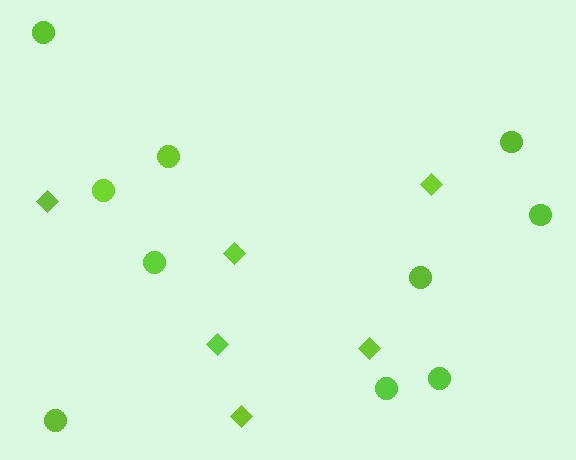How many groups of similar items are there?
There are 2 groups: one group of diamonds (6) and one group of circles (10).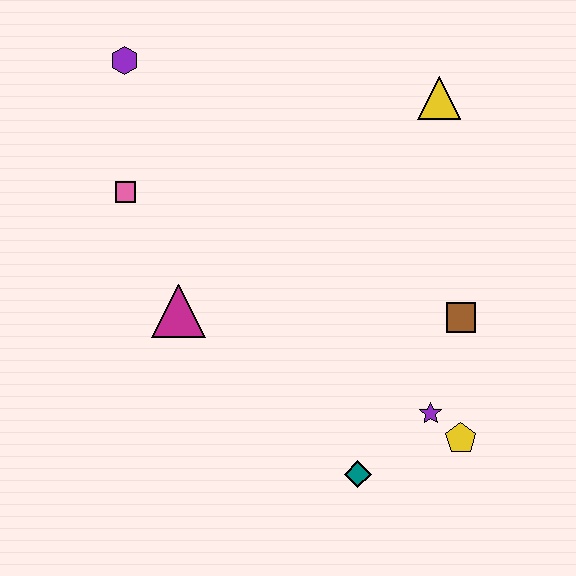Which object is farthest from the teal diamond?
The purple hexagon is farthest from the teal diamond.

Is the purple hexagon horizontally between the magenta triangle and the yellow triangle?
No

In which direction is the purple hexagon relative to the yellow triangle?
The purple hexagon is to the left of the yellow triangle.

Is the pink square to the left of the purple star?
Yes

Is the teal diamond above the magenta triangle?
No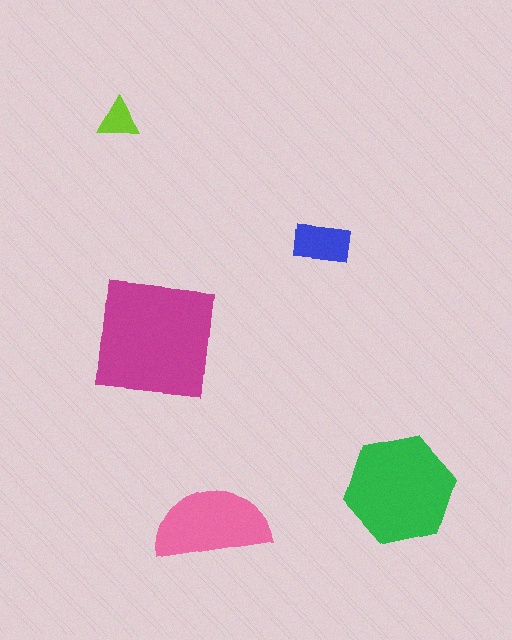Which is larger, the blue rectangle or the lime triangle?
The blue rectangle.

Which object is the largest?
The magenta square.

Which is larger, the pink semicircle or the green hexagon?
The green hexagon.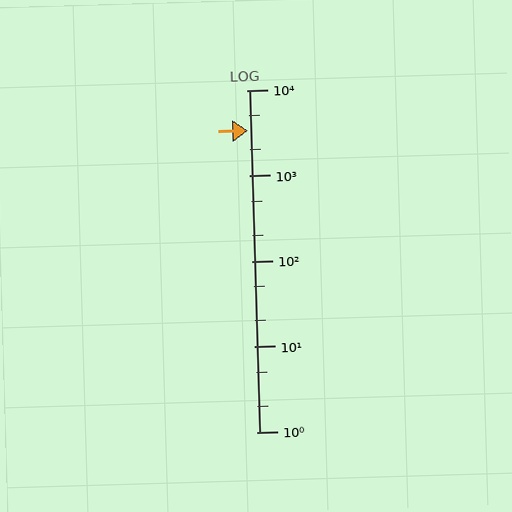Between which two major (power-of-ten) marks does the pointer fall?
The pointer is between 1000 and 10000.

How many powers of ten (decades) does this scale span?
The scale spans 4 decades, from 1 to 10000.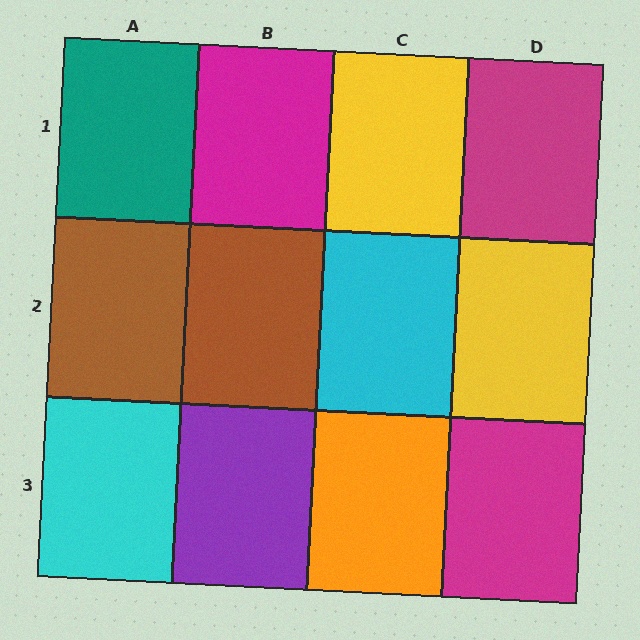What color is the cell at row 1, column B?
Magenta.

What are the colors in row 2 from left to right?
Brown, brown, cyan, yellow.